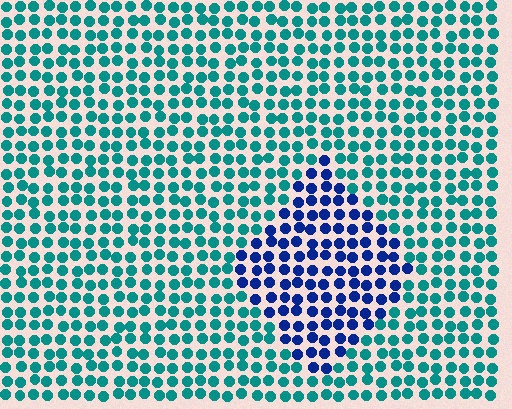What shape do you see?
I see a diamond.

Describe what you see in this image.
The image is filled with small teal elements in a uniform arrangement. A diamond-shaped region is visible where the elements are tinted to a slightly different hue, forming a subtle color boundary.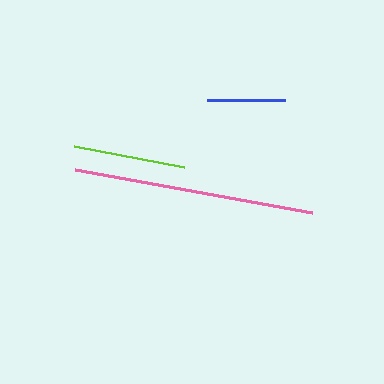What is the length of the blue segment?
The blue segment is approximately 78 pixels long.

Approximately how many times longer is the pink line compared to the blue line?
The pink line is approximately 3.1 times the length of the blue line.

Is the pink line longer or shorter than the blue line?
The pink line is longer than the blue line.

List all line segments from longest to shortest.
From longest to shortest: pink, lime, blue.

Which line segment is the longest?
The pink line is the longest at approximately 241 pixels.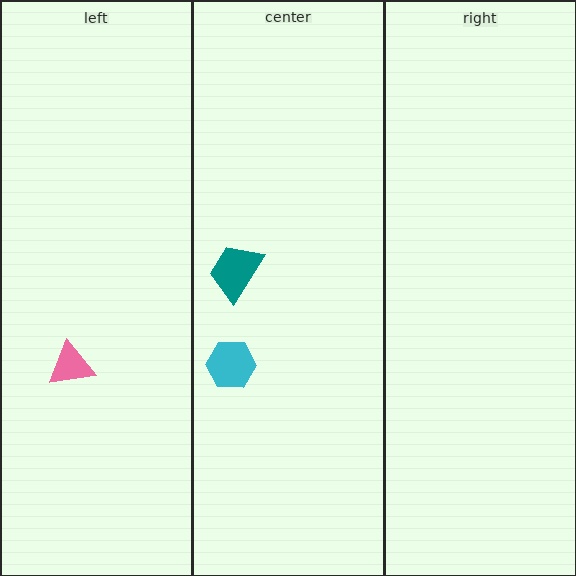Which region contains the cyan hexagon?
The center region.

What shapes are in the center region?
The cyan hexagon, the teal trapezoid.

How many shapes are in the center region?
2.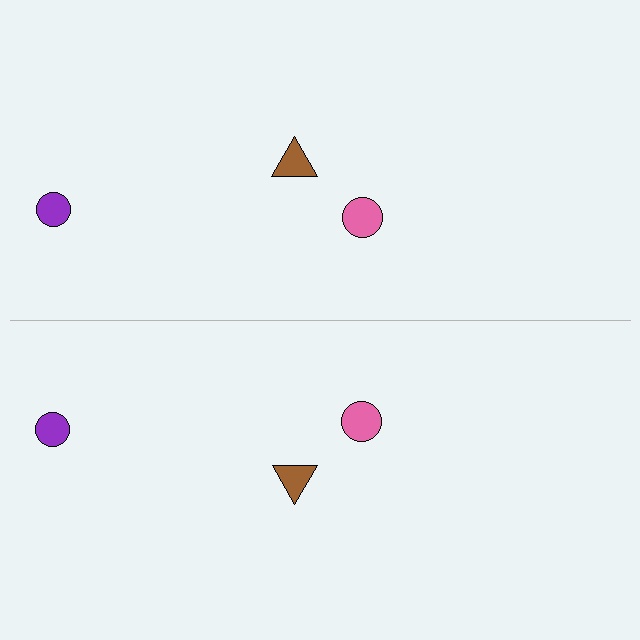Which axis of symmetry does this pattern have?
The pattern has a horizontal axis of symmetry running through the center of the image.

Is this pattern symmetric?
Yes, this pattern has bilateral (reflection) symmetry.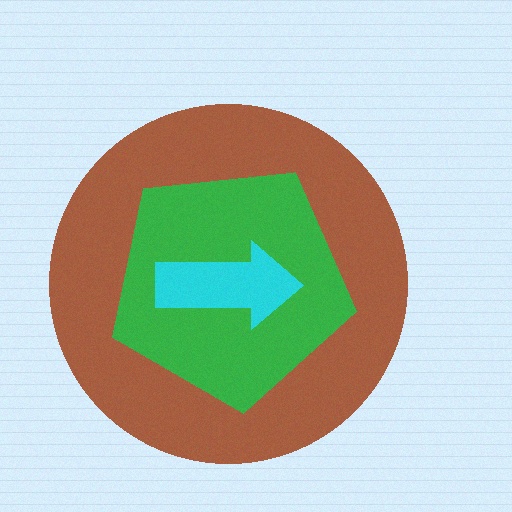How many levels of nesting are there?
3.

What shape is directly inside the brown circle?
The green pentagon.